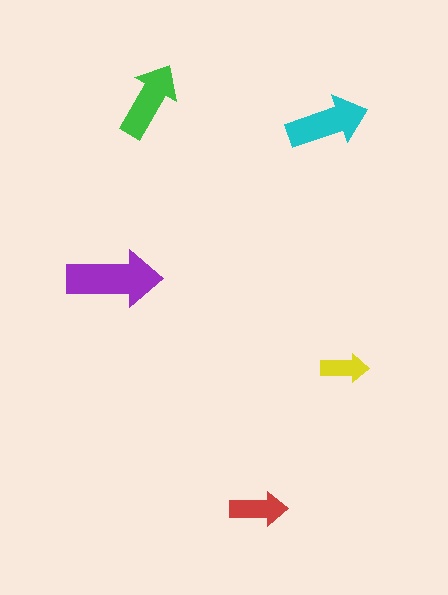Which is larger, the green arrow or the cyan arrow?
The cyan one.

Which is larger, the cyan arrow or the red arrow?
The cyan one.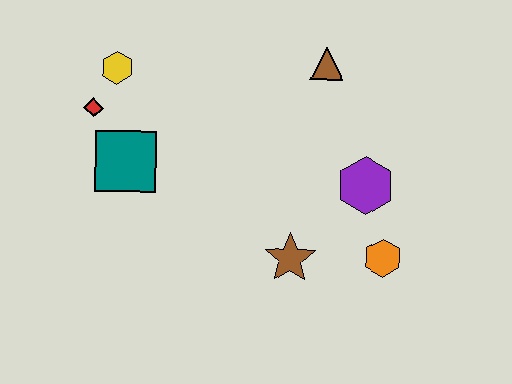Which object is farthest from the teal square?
The orange hexagon is farthest from the teal square.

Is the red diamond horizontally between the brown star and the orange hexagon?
No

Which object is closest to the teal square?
The red diamond is closest to the teal square.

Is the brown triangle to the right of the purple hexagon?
No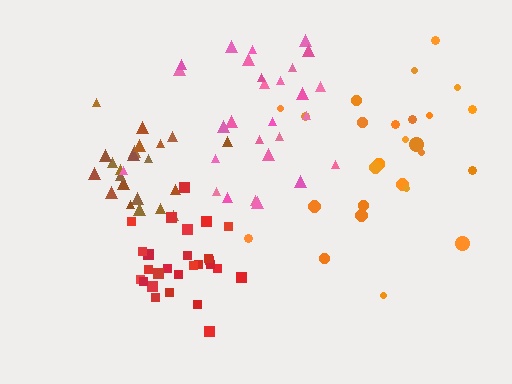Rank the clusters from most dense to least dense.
red, brown, pink, orange.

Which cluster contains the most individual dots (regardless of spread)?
Pink (28).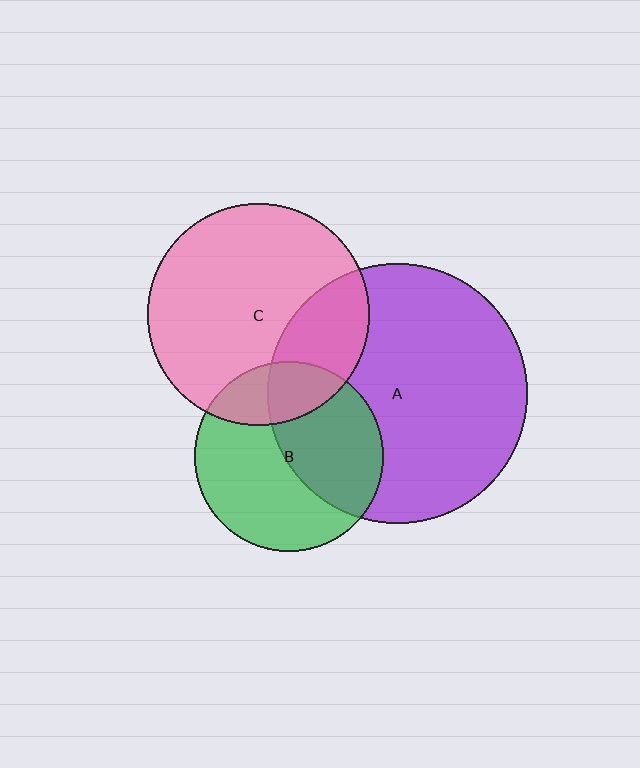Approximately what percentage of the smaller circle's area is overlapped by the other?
Approximately 45%.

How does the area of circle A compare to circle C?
Approximately 1.4 times.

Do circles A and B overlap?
Yes.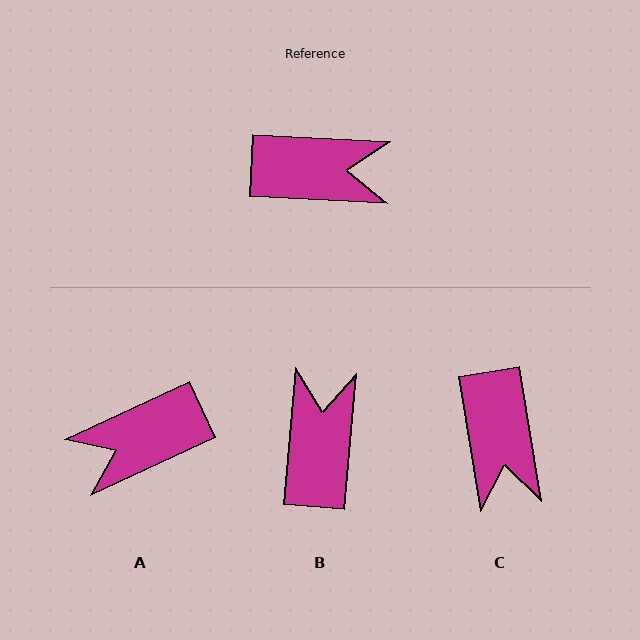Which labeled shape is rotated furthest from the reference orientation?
A, about 152 degrees away.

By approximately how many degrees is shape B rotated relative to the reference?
Approximately 88 degrees counter-clockwise.